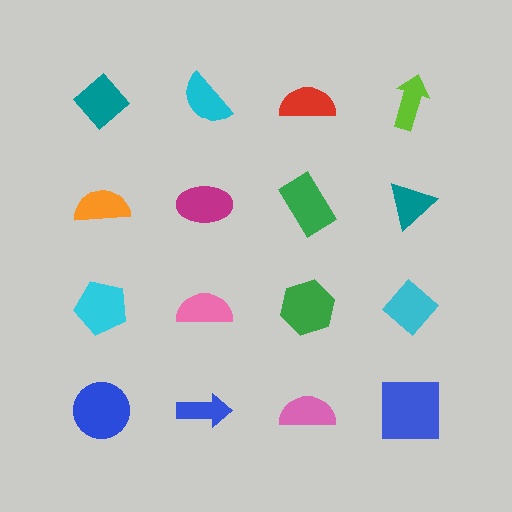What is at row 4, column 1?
A blue circle.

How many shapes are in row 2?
4 shapes.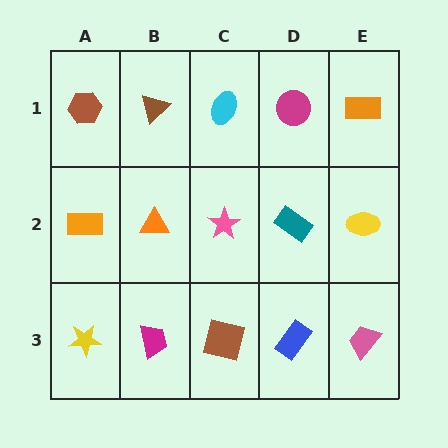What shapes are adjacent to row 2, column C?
A cyan ellipse (row 1, column C), a brown square (row 3, column C), an orange triangle (row 2, column B), a teal rectangle (row 2, column D).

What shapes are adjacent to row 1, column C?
A pink star (row 2, column C), a brown triangle (row 1, column B), a magenta circle (row 1, column D).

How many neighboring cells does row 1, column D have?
3.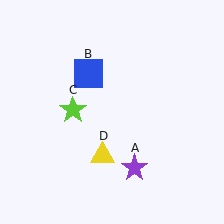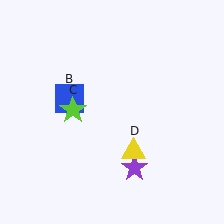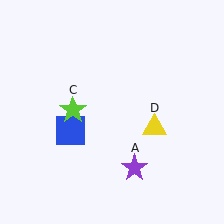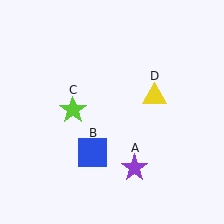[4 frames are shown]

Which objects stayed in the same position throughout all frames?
Purple star (object A) and lime star (object C) remained stationary.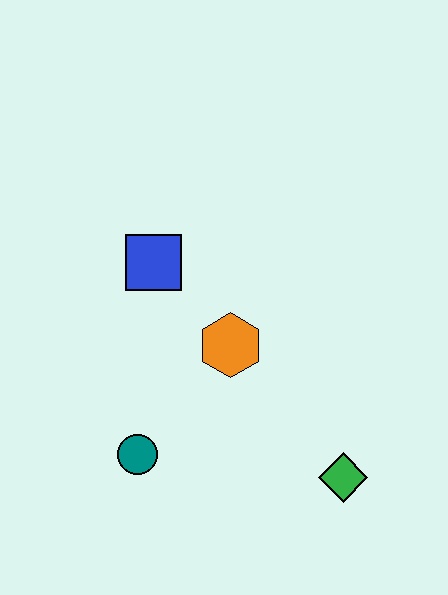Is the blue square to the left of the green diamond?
Yes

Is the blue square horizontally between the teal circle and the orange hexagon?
Yes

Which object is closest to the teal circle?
The orange hexagon is closest to the teal circle.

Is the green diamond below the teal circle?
Yes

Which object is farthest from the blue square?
The green diamond is farthest from the blue square.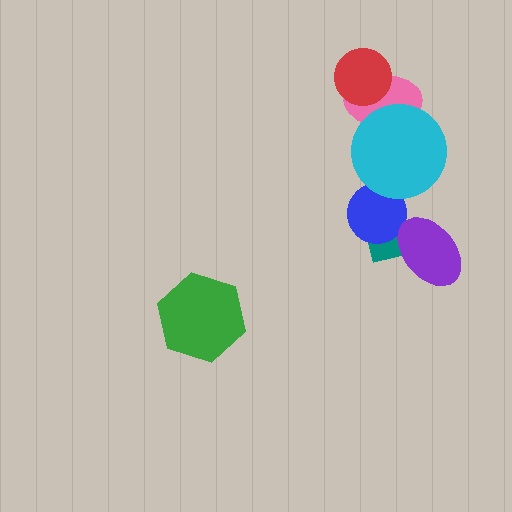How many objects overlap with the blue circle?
2 objects overlap with the blue circle.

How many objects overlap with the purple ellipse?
1 object overlaps with the purple ellipse.